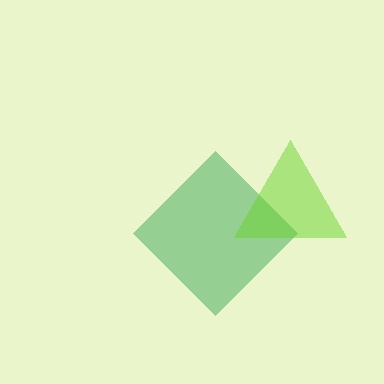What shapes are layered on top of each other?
The layered shapes are: a green diamond, a lime triangle.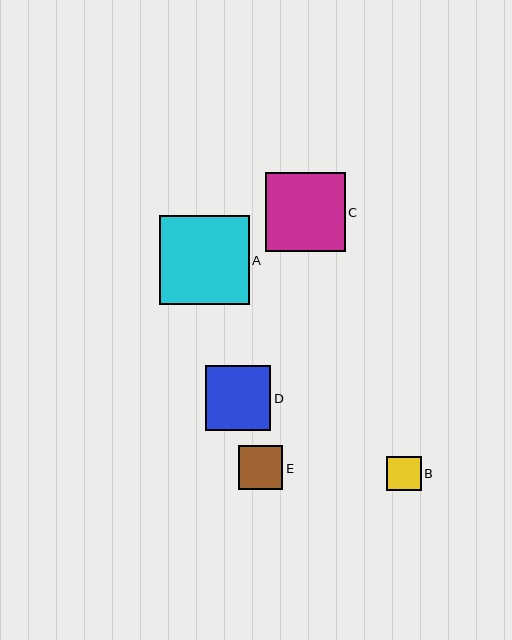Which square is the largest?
Square A is the largest with a size of approximately 89 pixels.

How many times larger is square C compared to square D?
Square C is approximately 1.2 times the size of square D.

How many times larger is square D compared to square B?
Square D is approximately 1.9 times the size of square B.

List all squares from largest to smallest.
From largest to smallest: A, C, D, E, B.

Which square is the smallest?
Square B is the smallest with a size of approximately 34 pixels.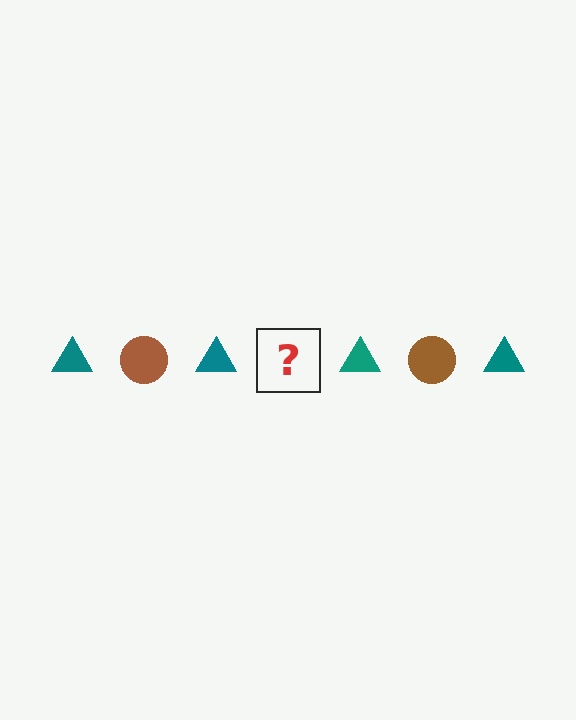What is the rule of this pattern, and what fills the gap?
The rule is that the pattern alternates between teal triangle and brown circle. The gap should be filled with a brown circle.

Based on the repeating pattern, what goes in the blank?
The blank should be a brown circle.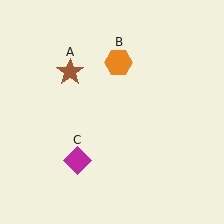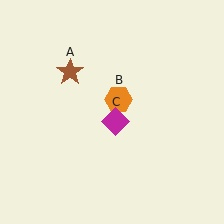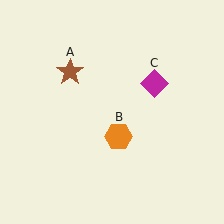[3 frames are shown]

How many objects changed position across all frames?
2 objects changed position: orange hexagon (object B), magenta diamond (object C).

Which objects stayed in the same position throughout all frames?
Brown star (object A) remained stationary.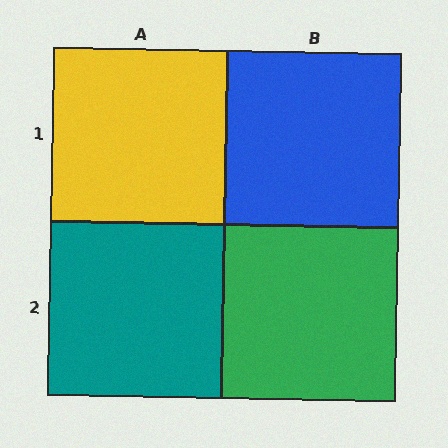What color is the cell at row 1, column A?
Yellow.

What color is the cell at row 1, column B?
Blue.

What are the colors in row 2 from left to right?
Teal, green.